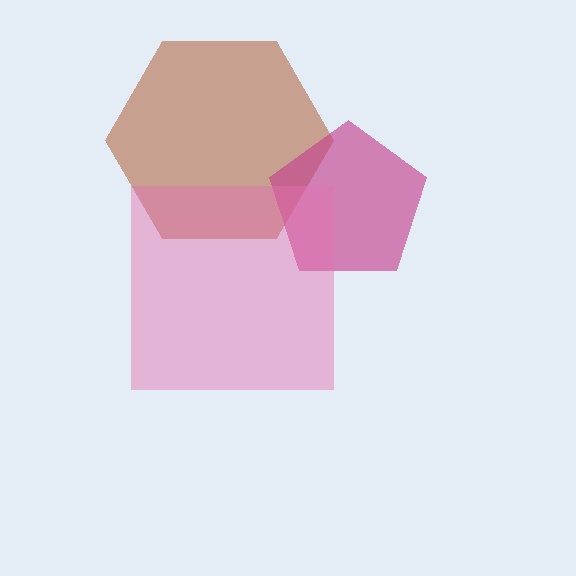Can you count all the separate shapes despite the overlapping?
Yes, there are 3 separate shapes.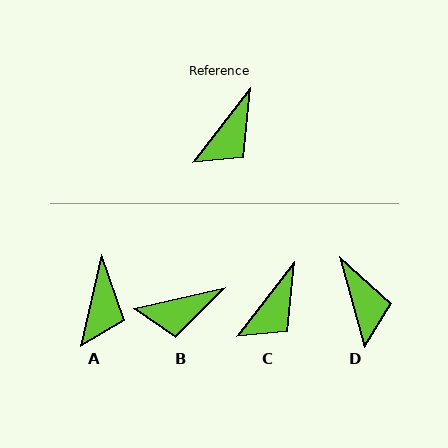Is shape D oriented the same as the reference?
No, it is off by about 53 degrees.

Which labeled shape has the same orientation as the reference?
C.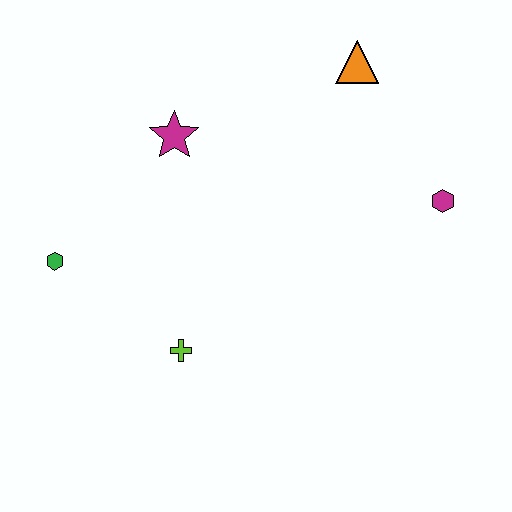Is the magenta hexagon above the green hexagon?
Yes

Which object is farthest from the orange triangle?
The green hexagon is farthest from the orange triangle.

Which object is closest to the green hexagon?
The lime cross is closest to the green hexagon.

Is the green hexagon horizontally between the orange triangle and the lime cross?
No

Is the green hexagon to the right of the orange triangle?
No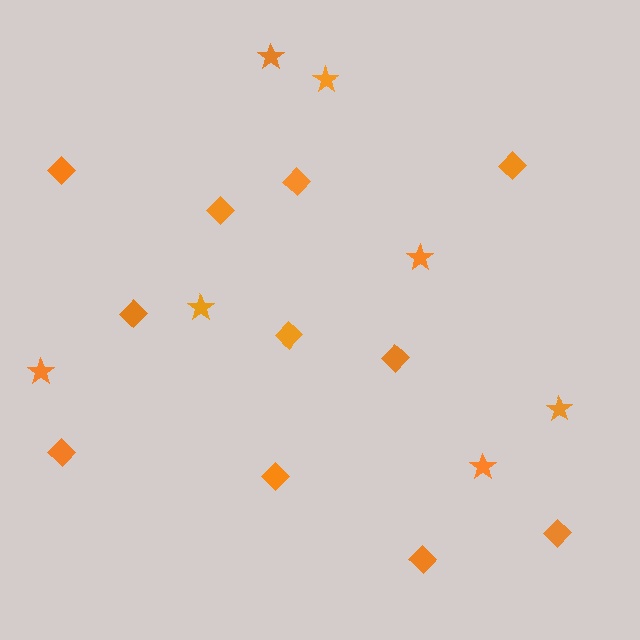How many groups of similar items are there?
There are 2 groups: one group of stars (7) and one group of diamonds (11).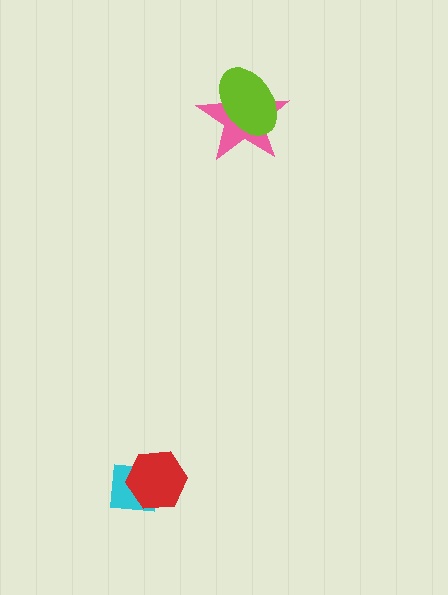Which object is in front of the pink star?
The lime ellipse is in front of the pink star.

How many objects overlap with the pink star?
1 object overlaps with the pink star.